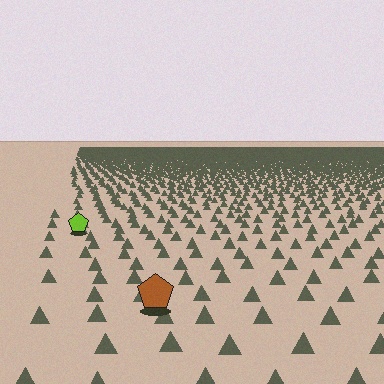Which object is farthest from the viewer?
The lime pentagon is farthest from the viewer. It appears smaller and the ground texture around it is denser.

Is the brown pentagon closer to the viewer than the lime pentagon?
Yes. The brown pentagon is closer — you can tell from the texture gradient: the ground texture is coarser near it.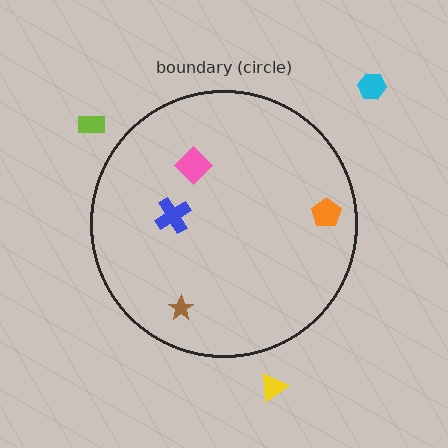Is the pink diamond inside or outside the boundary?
Inside.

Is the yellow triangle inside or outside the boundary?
Outside.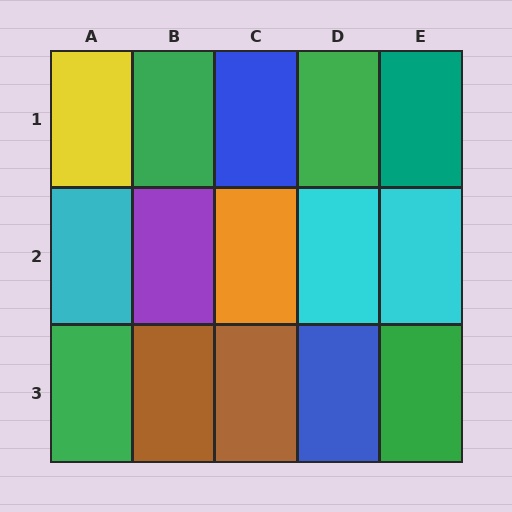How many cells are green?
4 cells are green.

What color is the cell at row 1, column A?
Yellow.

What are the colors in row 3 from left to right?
Green, brown, brown, blue, green.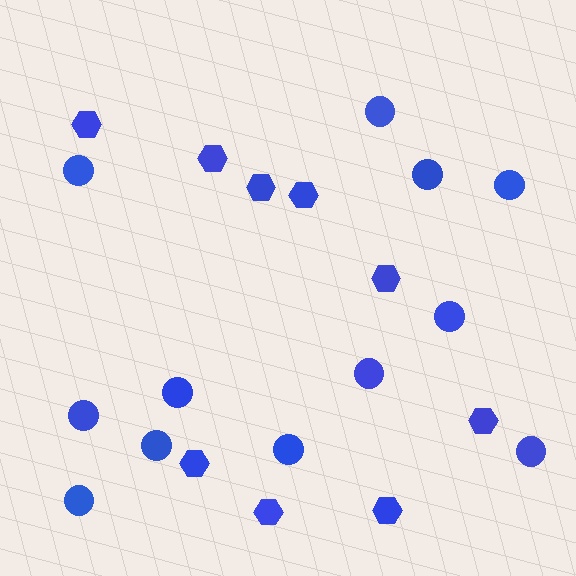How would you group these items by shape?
There are 2 groups: one group of circles (12) and one group of hexagons (9).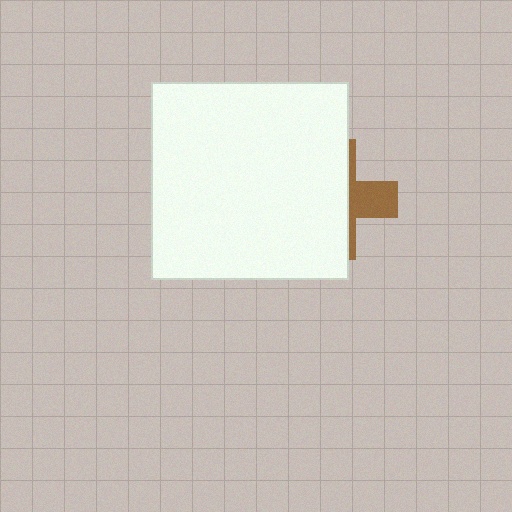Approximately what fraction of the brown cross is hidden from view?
Roughly 70% of the brown cross is hidden behind the white square.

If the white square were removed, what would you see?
You would see the complete brown cross.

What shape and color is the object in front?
The object in front is a white square.